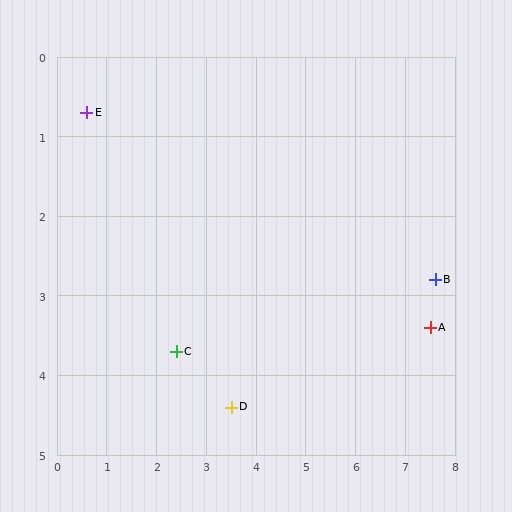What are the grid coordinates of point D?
Point D is at approximately (3.5, 4.4).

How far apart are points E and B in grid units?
Points E and B are about 7.3 grid units apart.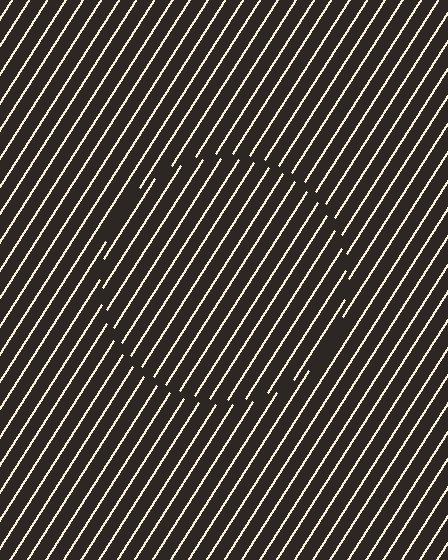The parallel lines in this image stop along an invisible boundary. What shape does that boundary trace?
An illusory circle. The interior of the shape contains the same grating, shifted by half a period — the contour is defined by the phase discontinuity where line-ends from the inner and outer gratings abut.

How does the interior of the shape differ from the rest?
The interior of the shape contains the same grating, shifted by half a period — the contour is defined by the phase discontinuity where line-ends from the inner and outer gratings abut.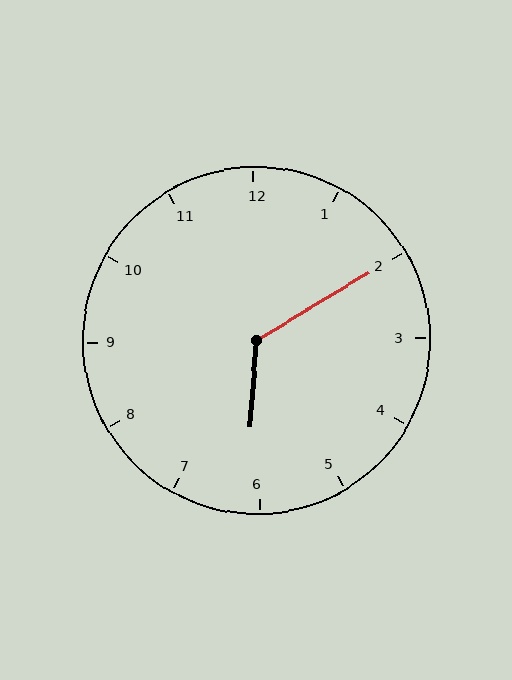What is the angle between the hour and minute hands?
Approximately 125 degrees.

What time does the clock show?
6:10.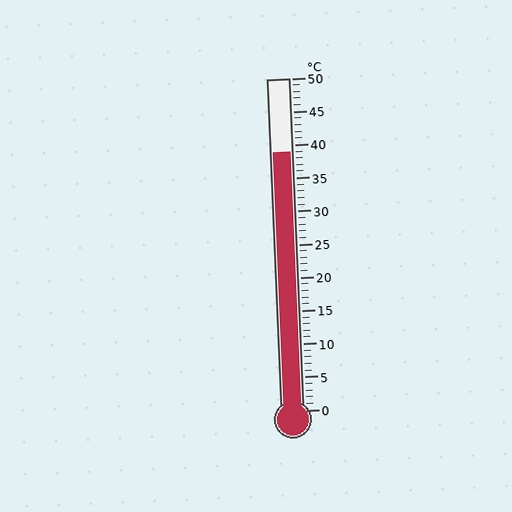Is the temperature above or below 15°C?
The temperature is above 15°C.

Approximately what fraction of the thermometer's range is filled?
The thermometer is filled to approximately 80% of its range.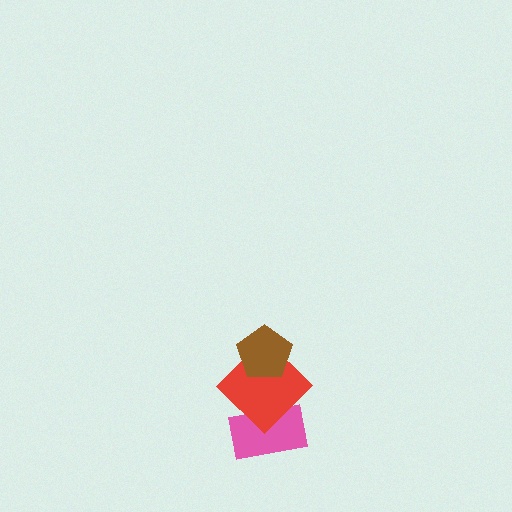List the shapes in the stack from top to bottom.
From top to bottom: the brown pentagon, the red diamond, the pink rectangle.